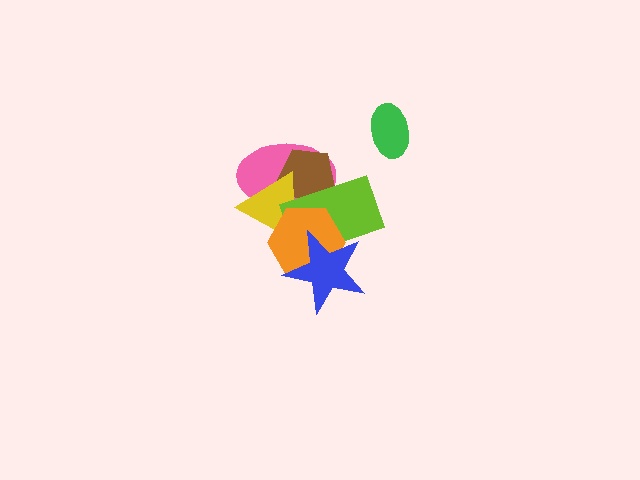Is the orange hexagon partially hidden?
Yes, it is partially covered by another shape.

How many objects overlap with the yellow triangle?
4 objects overlap with the yellow triangle.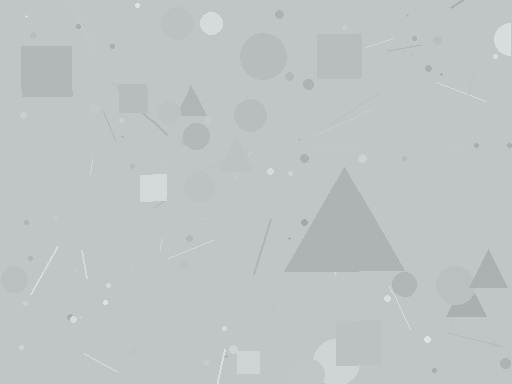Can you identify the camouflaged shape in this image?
The camouflaged shape is a triangle.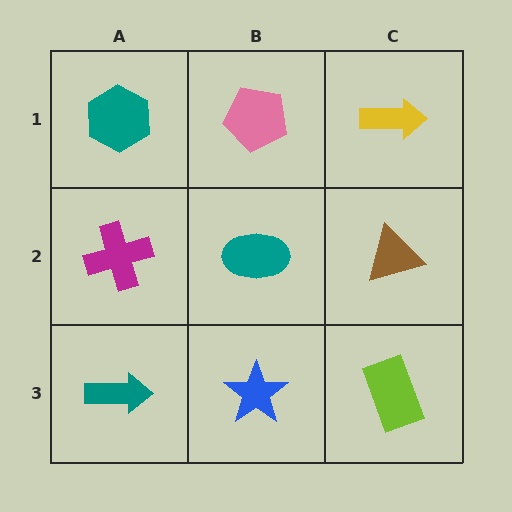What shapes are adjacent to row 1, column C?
A brown triangle (row 2, column C), a pink pentagon (row 1, column B).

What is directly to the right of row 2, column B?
A brown triangle.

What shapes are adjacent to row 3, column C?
A brown triangle (row 2, column C), a blue star (row 3, column B).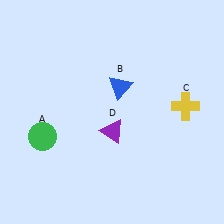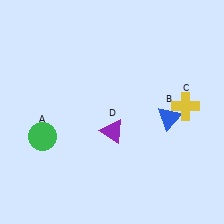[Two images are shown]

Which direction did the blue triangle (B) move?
The blue triangle (B) moved right.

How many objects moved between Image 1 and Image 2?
1 object moved between the two images.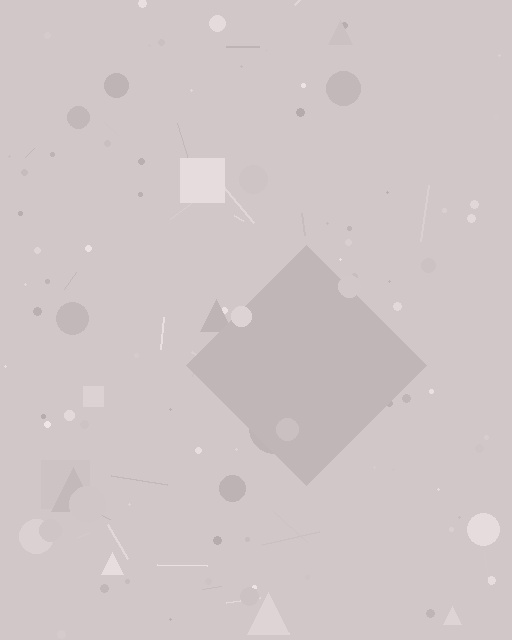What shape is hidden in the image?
A diamond is hidden in the image.